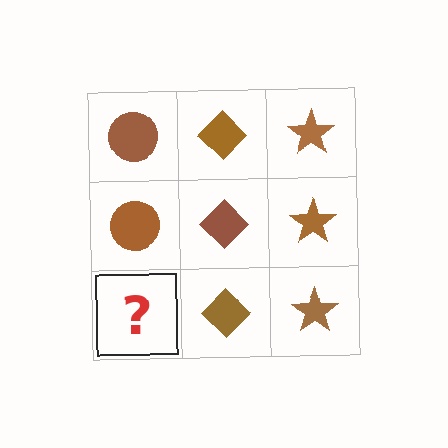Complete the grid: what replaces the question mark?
The question mark should be replaced with a brown circle.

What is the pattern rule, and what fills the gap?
The rule is that each column has a consistent shape. The gap should be filled with a brown circle.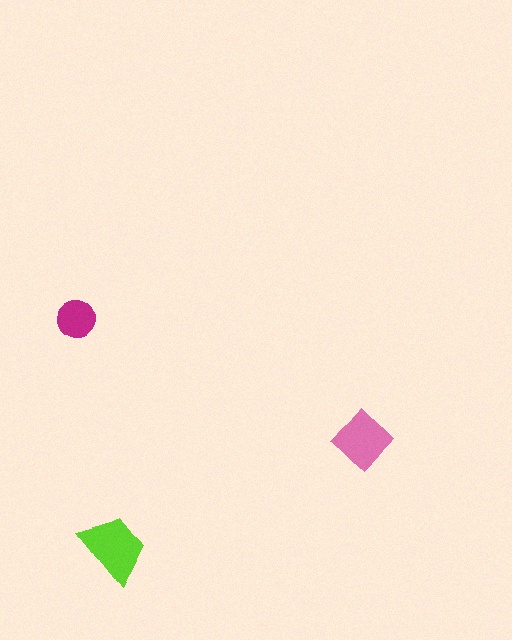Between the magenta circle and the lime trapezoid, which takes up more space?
The lime trapezoid.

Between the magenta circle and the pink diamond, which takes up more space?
The pink diamond.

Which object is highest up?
The magenta circle is topmost.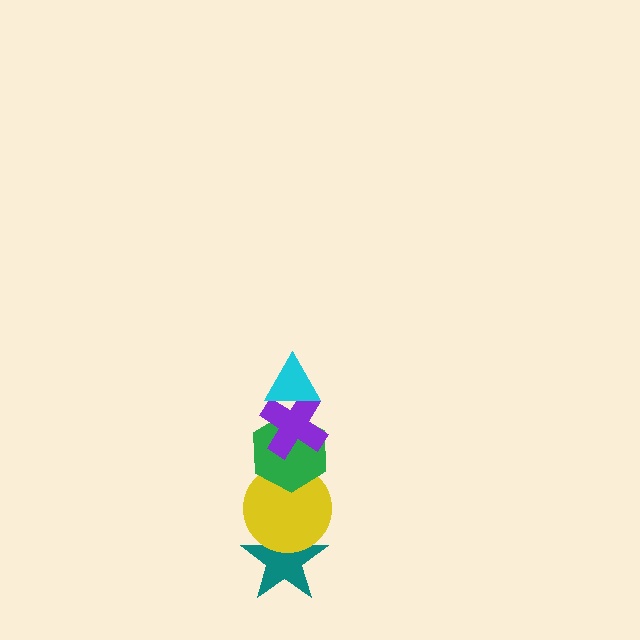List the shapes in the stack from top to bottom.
From top to bottom: the cyan triangle, the purple cross, the green hexagon, the yellow circle, the teal star.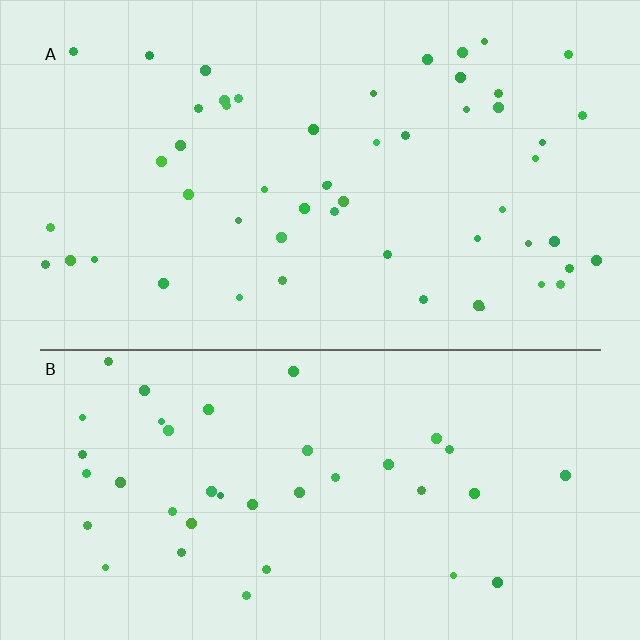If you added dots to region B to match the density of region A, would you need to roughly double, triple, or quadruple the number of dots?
Approximately double.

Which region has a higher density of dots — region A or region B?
A (the top).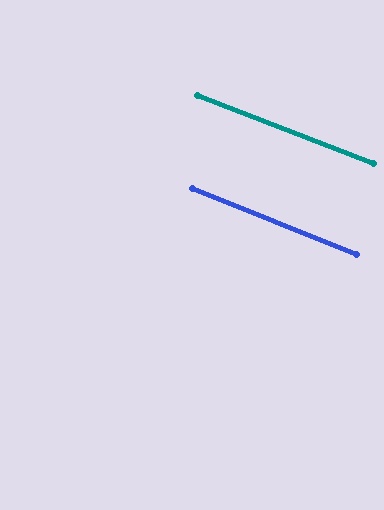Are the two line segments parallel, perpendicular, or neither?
Parallel — their directions differ by only 0.9°.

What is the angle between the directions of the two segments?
Approximately 1 degree.